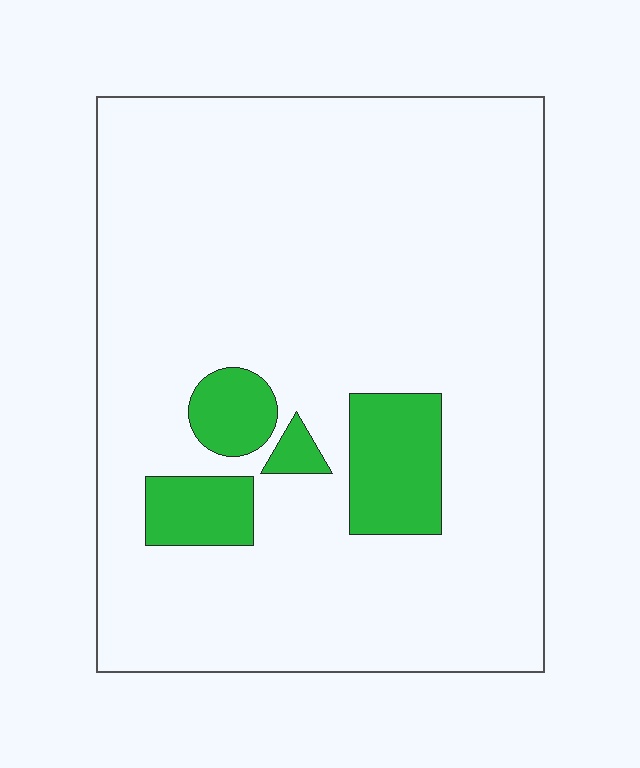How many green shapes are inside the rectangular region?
4.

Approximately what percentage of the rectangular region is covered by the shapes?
Approximately 10%.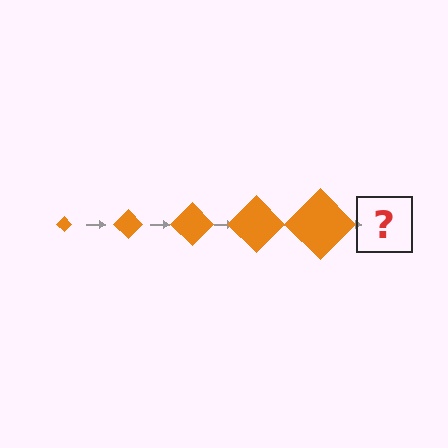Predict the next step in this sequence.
The next step is an orange diamond, larger than the previous one.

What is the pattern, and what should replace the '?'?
The pattern is that the diamond gets progressively larger each step. The '?' should be an orange diamond, larger than the previous one.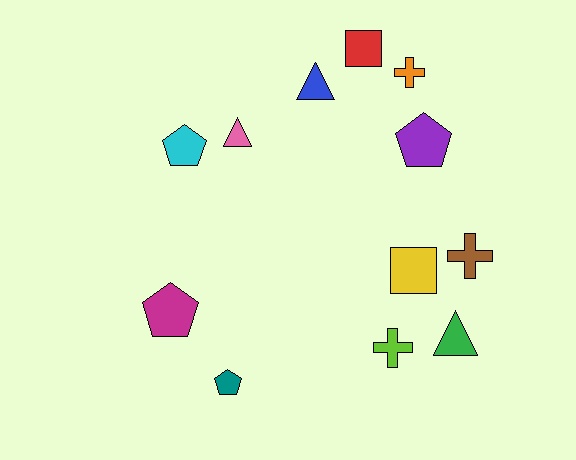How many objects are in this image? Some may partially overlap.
There are 12 objects.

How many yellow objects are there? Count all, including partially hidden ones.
There is 1 yellow object.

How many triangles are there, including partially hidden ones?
There are 3 triangles.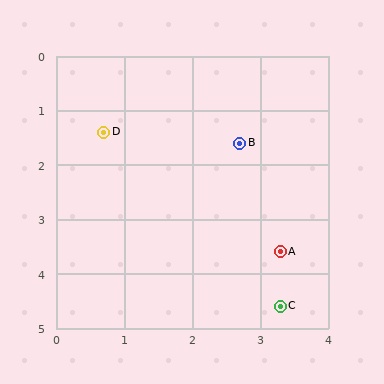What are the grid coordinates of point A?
Point A is at approximately (3.3, 3.6).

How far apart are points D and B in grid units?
Points D and B are about 2.0 grid units apart.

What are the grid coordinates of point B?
Point B is at approximately (2.7, 1.6).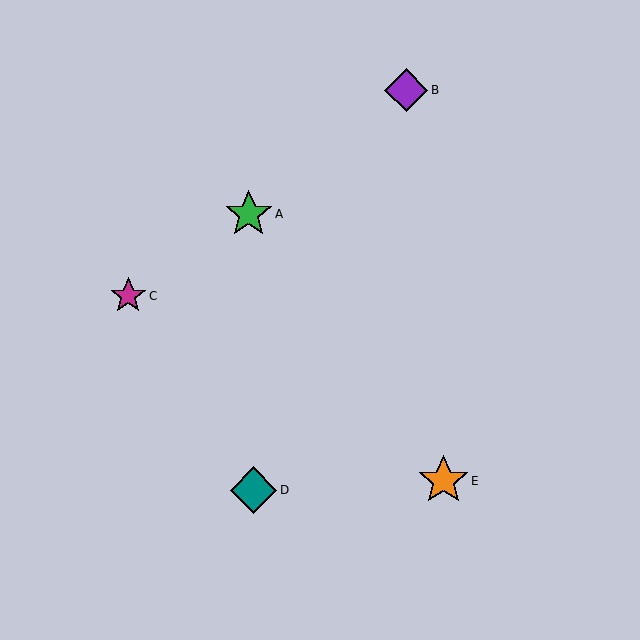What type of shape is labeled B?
Shape B is a purple diamond.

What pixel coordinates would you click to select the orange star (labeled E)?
Click at (443, 481) to select the orange star E.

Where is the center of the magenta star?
The center of the magenta star is at (128, 296).